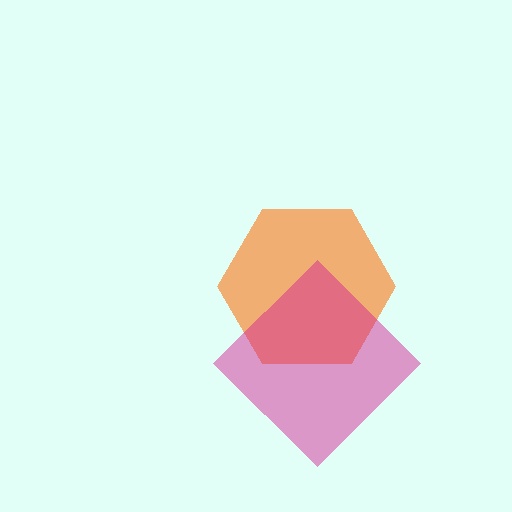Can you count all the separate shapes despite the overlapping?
Yes, there are 2 separate shapes.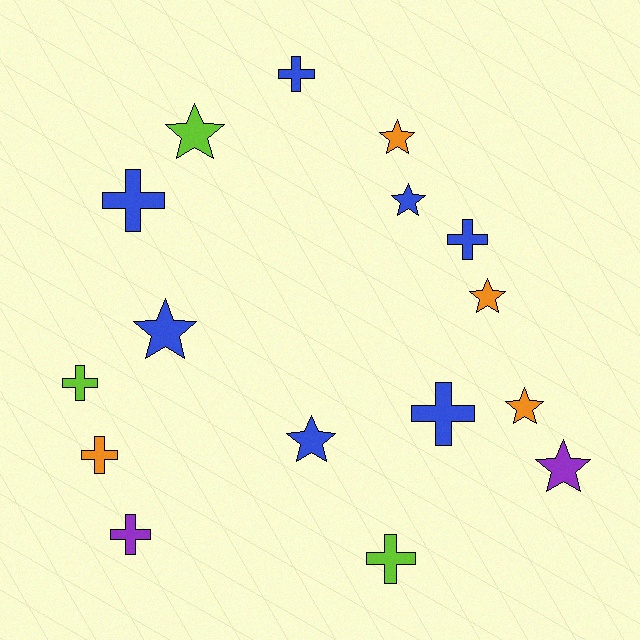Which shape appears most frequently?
Cross, with 8 objects.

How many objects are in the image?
There are 16 objects.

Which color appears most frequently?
Blue, with 7 objects.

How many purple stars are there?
There is 1 purple star.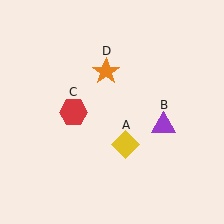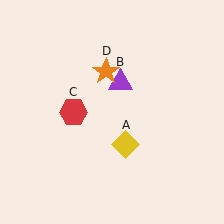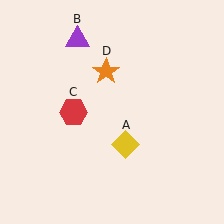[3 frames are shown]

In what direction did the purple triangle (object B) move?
The purple triangle (object B) moved up and to the left.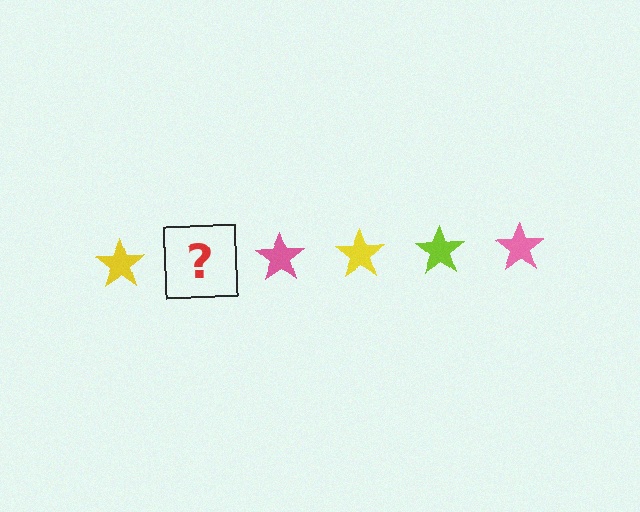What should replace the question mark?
The question mark should be replaced with a lime star.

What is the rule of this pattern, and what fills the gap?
The rule is that the pattern cycles through yellow, lime, pink stars. The gap should be filled with a lime star.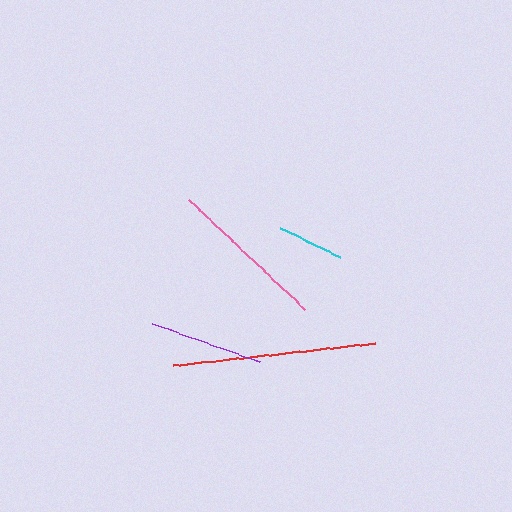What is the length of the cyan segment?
The cyan segment is approximately 67 pixels long.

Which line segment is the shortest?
The cyan line is the shortest at approximately 67 pixels.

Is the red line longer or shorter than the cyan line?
The red line is longer than the cyan line.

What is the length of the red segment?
The red segment is approximately 203 pixels long.